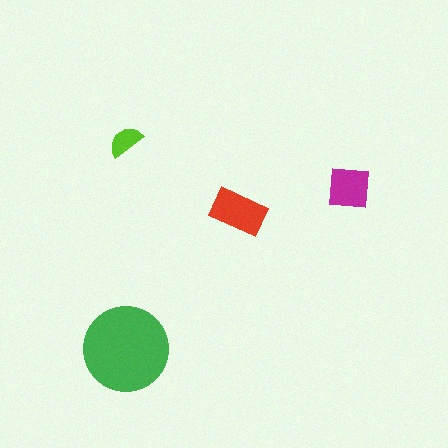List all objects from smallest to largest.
The lime semicircle, the magenta square, the red rectangle, the green circle.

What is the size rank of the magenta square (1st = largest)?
3rd.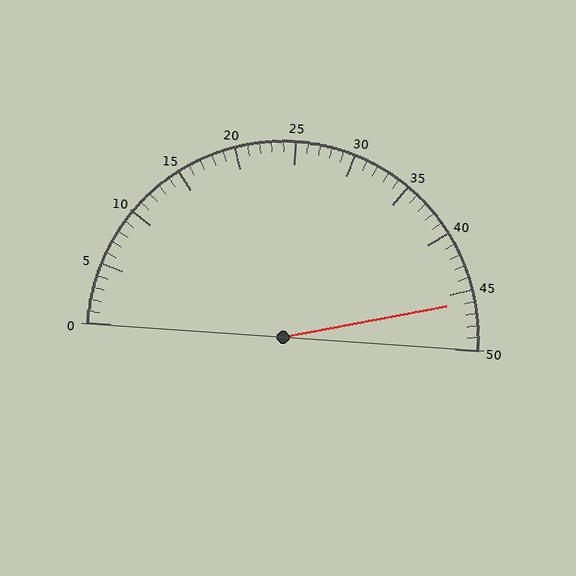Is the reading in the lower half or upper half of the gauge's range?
The reading is in the upper half of the range (0 to 50).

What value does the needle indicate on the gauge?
The needle indicates approximately 46.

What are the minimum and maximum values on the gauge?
The gauge ranges from 0 to 50.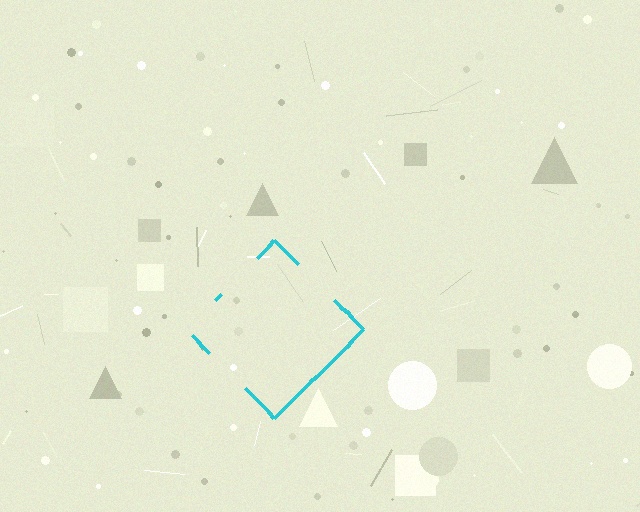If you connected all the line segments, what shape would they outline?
They would outline a diamond.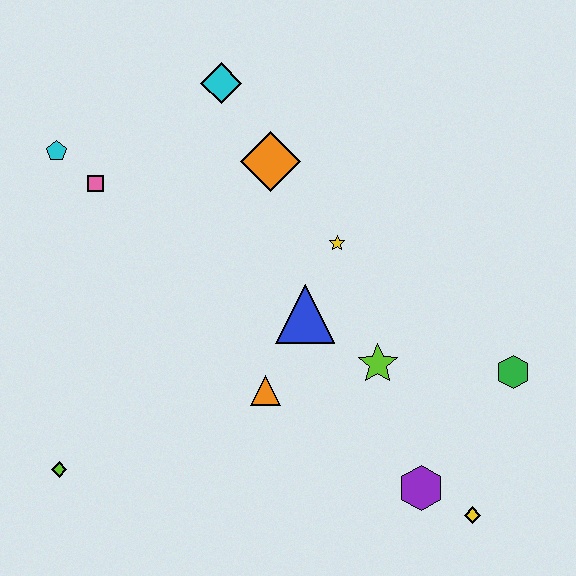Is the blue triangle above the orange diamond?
No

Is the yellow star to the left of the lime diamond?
No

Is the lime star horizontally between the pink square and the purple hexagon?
Yes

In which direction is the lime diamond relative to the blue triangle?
The lime diamond is to the left of the blue triangle.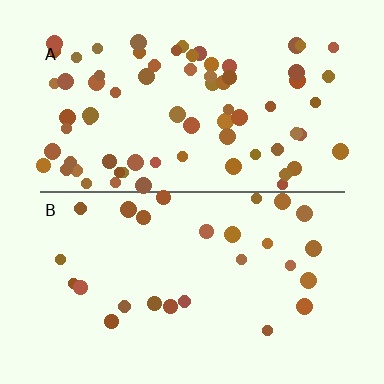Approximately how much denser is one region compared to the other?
Approximately 2.7× — region A over region B.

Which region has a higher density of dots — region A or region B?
A (the top).